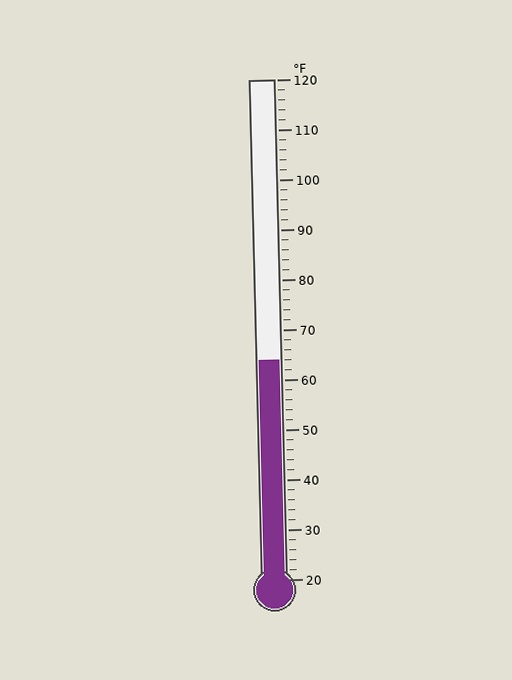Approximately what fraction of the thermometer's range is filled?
The thermometer is filled to approximately 45% of its range.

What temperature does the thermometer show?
The thermometer shows approximately 64°F.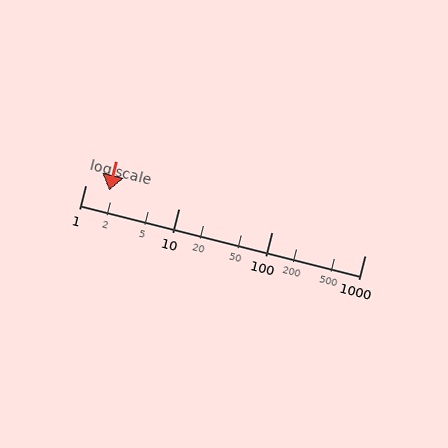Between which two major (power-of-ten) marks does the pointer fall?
The pointer is between 1 and 10.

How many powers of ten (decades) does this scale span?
The scale spans 3 decades, from 1 to 1000.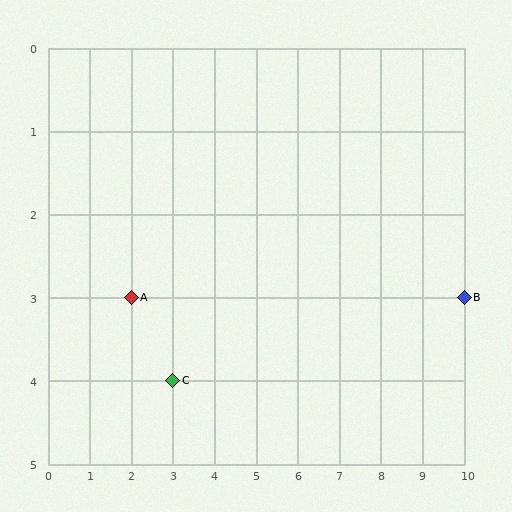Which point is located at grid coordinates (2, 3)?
Point A is at (2, 3).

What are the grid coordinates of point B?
Point B is at grid coordinates (10, 3).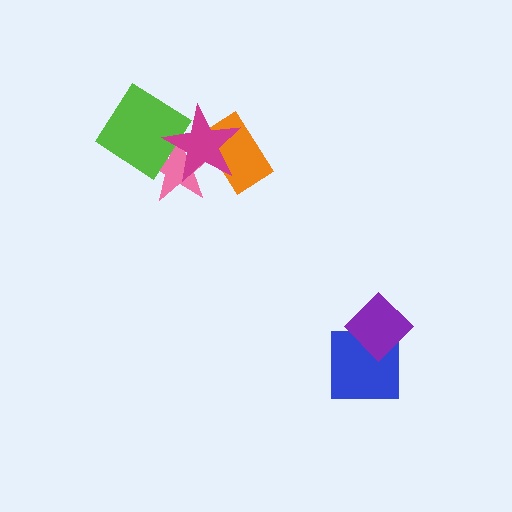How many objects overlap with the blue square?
1 object overlaps with the blue square.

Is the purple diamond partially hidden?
No, no other shape covers it.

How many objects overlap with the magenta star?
3 objects overlap with the magenta star.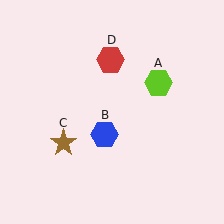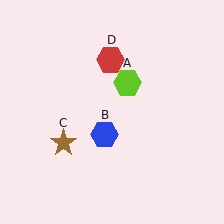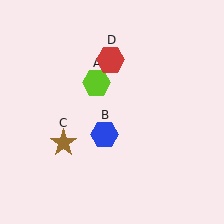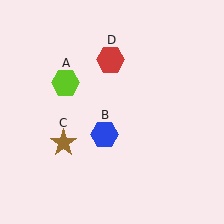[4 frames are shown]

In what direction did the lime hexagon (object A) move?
The lime hexagon (object A) moved left.